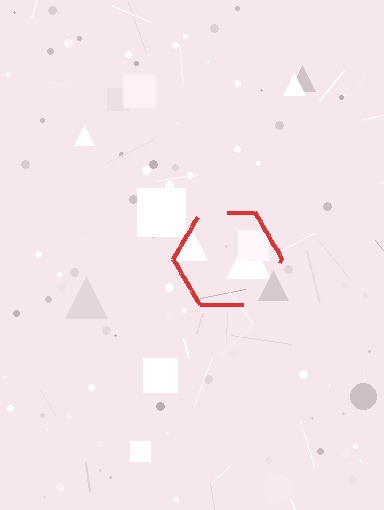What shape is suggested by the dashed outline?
The dashed outline suggests a hexagon.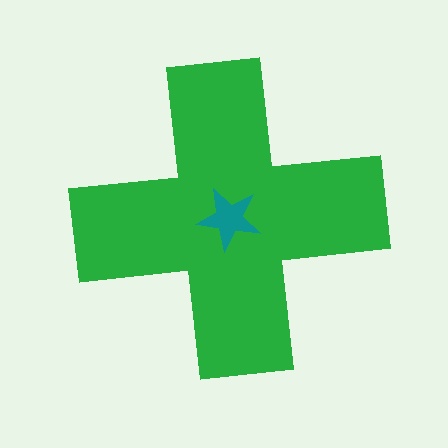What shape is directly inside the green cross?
The teal star.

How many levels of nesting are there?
2.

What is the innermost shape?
The teal star.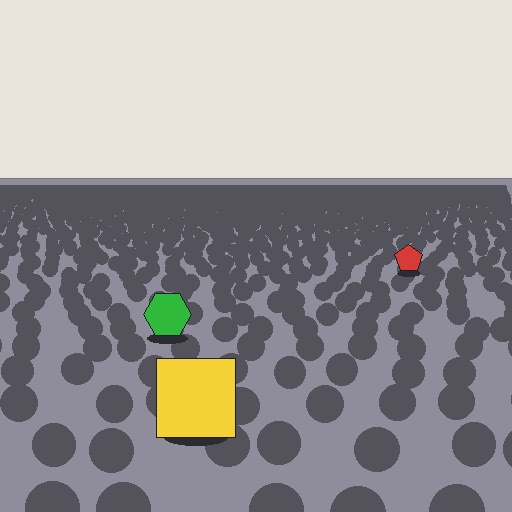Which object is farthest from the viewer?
The red pentagon is farthest from the viewer. It appears smaller and the ground texture around it is denser.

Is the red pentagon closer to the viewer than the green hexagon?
No. The green hexagon is closer — you can tell from the texture gradient: the ground texture is coarser near it.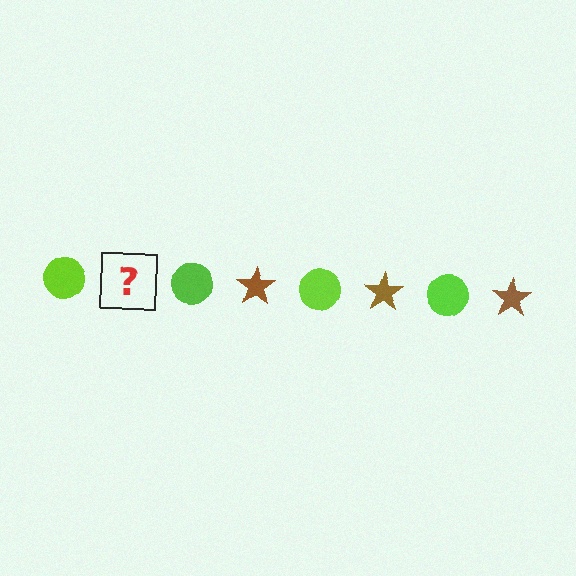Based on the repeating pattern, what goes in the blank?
The blank should be a brown star.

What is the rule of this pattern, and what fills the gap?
The rule is that the pattern alternates between lime circle and brown star. The gap should be filled with a brown star.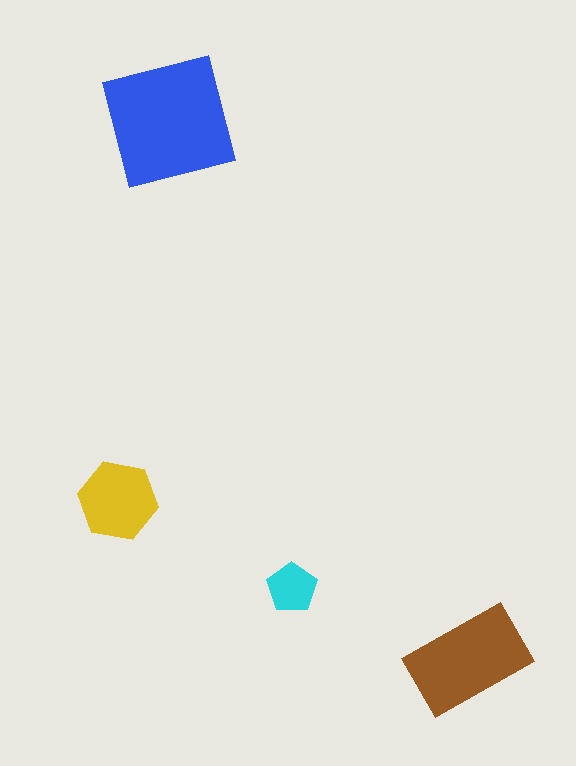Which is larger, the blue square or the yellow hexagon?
The blue square.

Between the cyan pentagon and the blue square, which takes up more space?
The blue square.